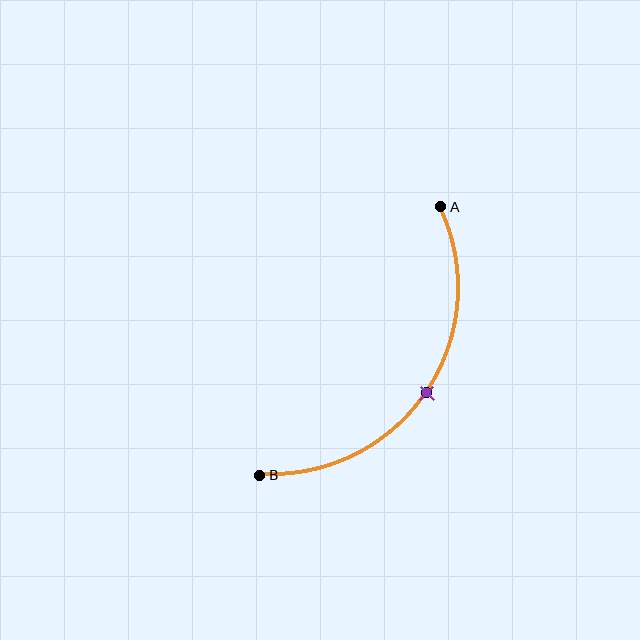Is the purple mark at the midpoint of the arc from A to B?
Yes. The purple mark lies on the arc at equal arc-length from both A and B — it is the arc midpoint.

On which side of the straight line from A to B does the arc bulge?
The arc bulges below and to the right of the straight line connecting A and B.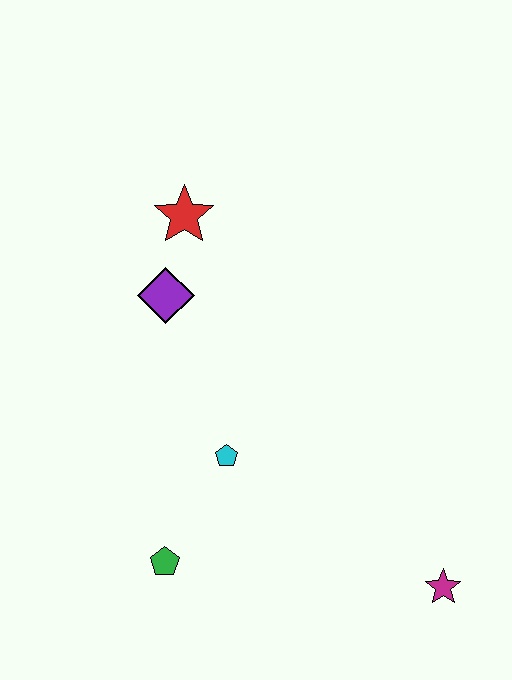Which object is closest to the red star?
The purple diamond is closest to the red star.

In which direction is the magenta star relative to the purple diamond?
The magenta star is below the purple diamond.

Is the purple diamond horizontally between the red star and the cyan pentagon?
No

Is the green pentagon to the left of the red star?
Yes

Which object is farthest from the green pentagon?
The red star is farthest from the green pentagon.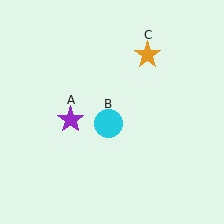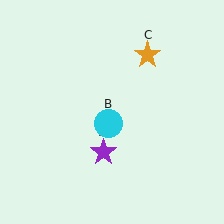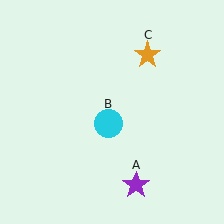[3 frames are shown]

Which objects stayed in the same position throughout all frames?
Cyan circle (object B) and orange star (object C) remained stationary.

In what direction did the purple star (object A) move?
The purple star (object A) moved down and to the right.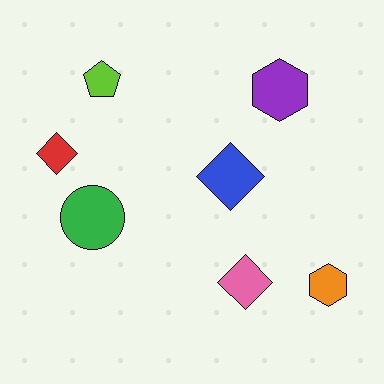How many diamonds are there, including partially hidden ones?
There are 3 diamonds.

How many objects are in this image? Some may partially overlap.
There are 7 objects.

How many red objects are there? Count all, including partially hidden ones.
There is 1 red object.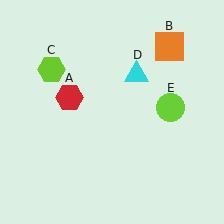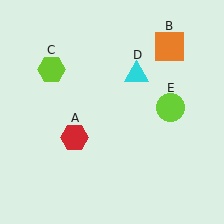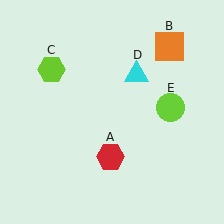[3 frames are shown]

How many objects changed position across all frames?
1 object changed position: red hexagon (object A).